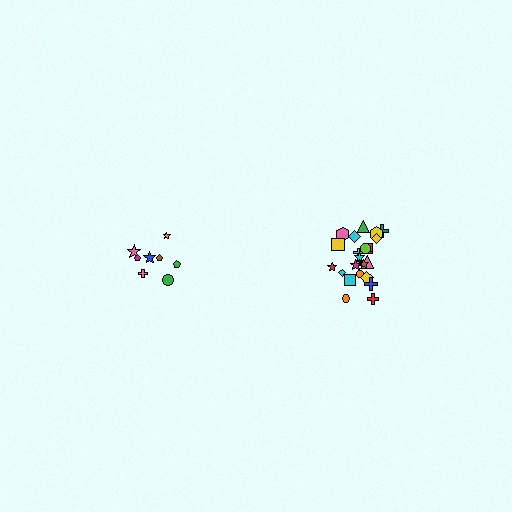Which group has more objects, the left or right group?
The right group.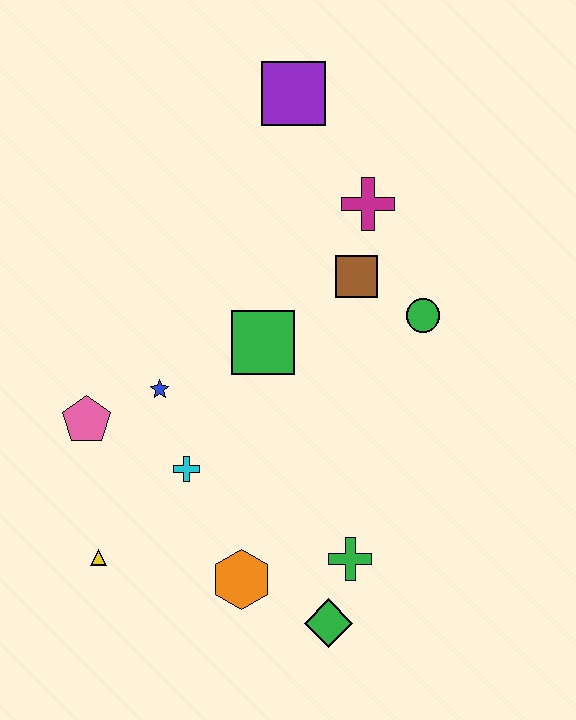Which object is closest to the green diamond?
The green cross is closest to the green diamond.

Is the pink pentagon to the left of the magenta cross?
Yes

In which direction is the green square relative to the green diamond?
The green square is above the green diamond.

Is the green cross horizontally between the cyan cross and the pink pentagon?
No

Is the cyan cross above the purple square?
No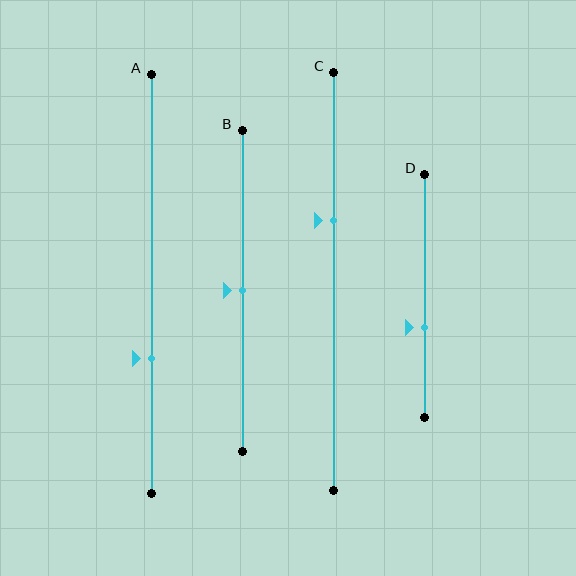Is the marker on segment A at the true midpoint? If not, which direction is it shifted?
No, the marker on segment A is shifted downward by about 18% of the segment length.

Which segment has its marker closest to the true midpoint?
Segment B has its marker closest to the true midpoint.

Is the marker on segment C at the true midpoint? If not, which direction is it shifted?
No, the marker on segment C is shifted upward by about 15% of the segment length.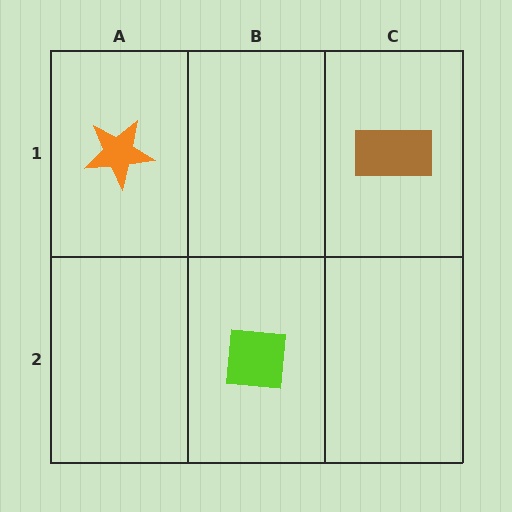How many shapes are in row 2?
1 shape.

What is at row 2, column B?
A lime square.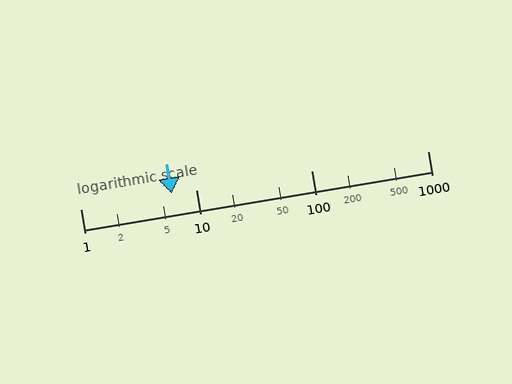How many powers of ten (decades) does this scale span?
The scale spans 3 decades, from 1 to 1000.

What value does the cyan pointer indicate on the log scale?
The pointer indicates approximately 6.2.